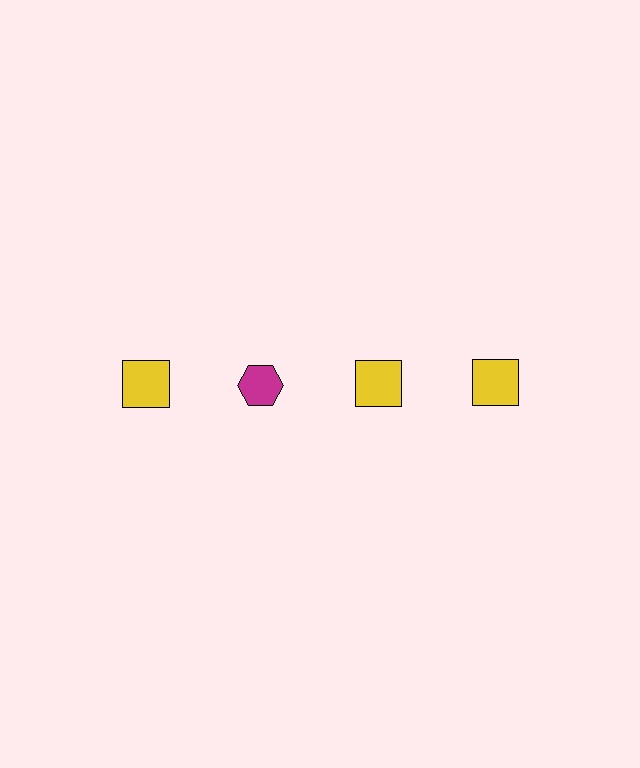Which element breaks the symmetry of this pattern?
The magenta hexagon in the top row, second from left column breaks the symmetry. All other shapes are yellow squares.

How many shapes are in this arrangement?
There are 4 shapes arranged in a grid pattern.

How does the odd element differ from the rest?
It differs in both color (magenta instead of yellow) and shape (hexagon instead of square).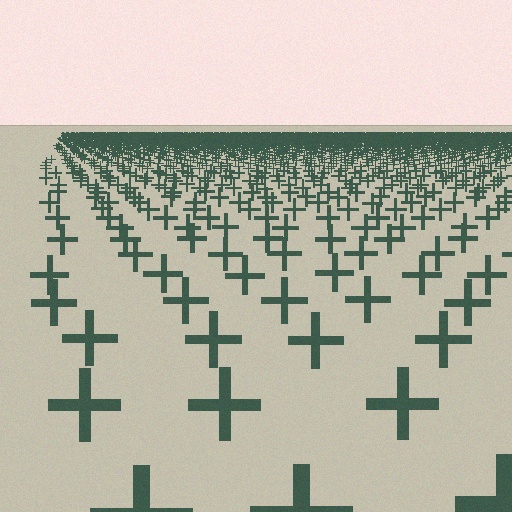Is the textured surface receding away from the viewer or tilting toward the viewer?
The surface is receding away from the viewer. Texture elements get smaller and denser toward the top.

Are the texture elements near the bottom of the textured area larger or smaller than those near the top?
Larger. Near the bottom, elements are closer to the viewer and appear at a bigger on-screen size.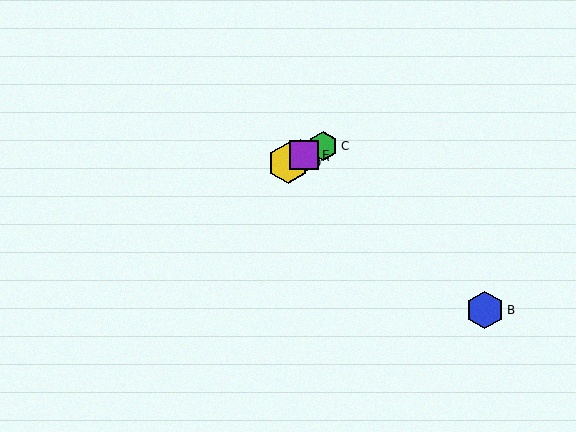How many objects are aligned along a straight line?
4 objects (A, C, D, E) are aligned along a straight line.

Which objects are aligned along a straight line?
Objects A, C, D, E are aligned along a straight line.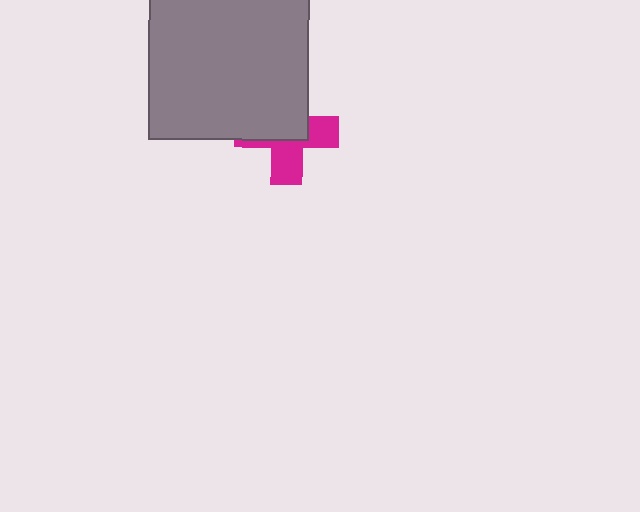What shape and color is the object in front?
The object in front is a gray rectangle.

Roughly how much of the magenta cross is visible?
About half of it is visible (roughly 46%).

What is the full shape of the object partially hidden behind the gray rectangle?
The partially hidden object is a magenta cross.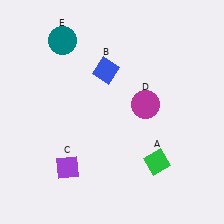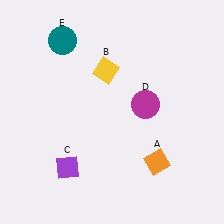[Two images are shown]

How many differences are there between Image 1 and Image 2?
There are 2 differences between the two images.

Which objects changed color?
A changed from green to orange. B changed from blue to yellow.